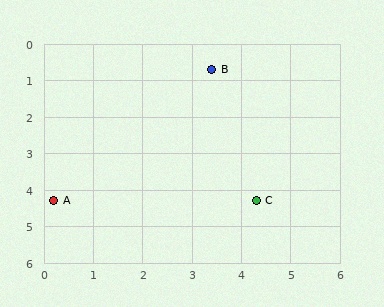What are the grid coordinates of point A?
Point A is at approximately (0.2, 4.3).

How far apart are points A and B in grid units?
Points A and B are about 4.8 grid units apart.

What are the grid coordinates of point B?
Point B is at approximately (3.4, 0.7).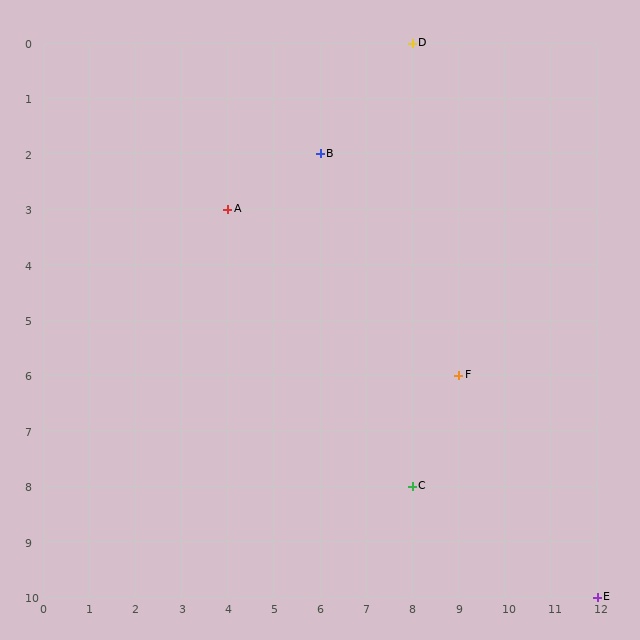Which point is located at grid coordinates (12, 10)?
Point E is at (12, 10).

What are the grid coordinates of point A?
Point A is at grid coordinates (4, 3).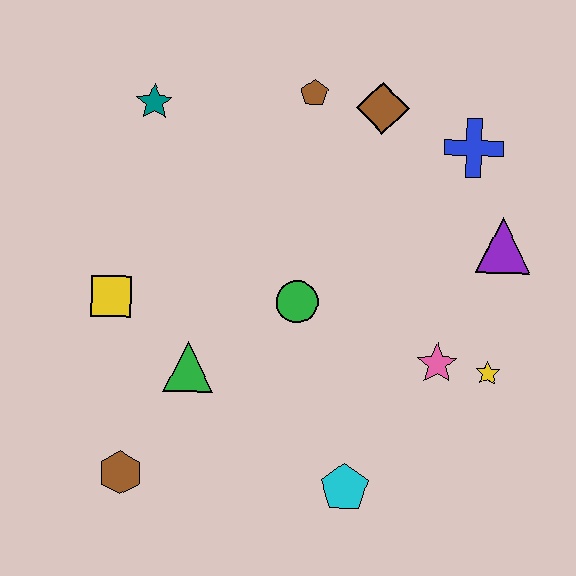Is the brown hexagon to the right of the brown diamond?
No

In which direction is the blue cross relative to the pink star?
The blue cross is above the pink star.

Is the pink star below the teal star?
Yes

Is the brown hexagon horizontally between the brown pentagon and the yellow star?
No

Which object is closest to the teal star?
The brown pentagon is closest to the teal star.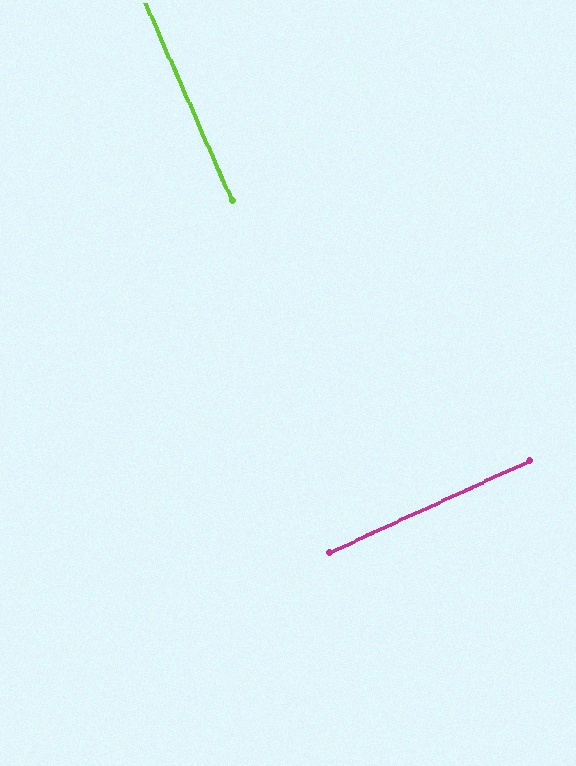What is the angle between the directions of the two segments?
Approximately 89 degrees.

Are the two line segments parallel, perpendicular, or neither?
Perpendicular — they meet at approximately 89°.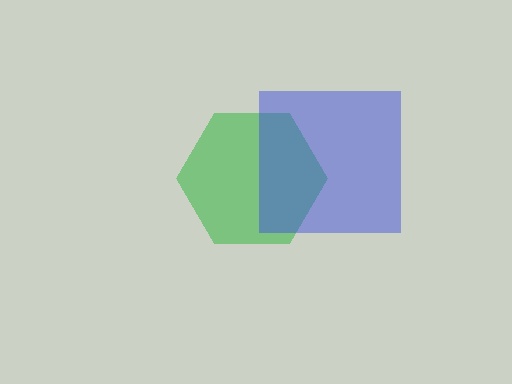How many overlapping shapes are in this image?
There are 2 overlapping shapes in the image.